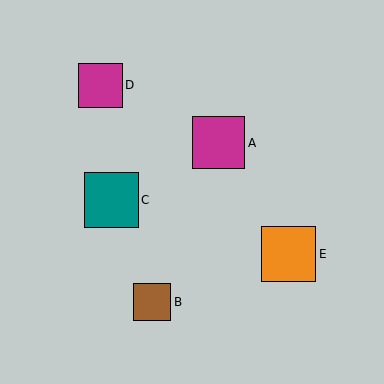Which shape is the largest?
The orange square (labeled E) is the largest.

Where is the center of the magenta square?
The center of the magenta square is at (219, 143).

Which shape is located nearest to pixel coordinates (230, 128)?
The magenta square (labeled A) at (219, 143) is nearest to that location.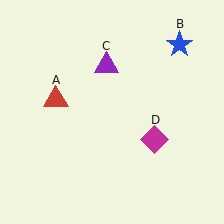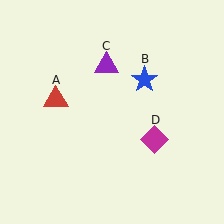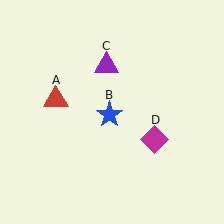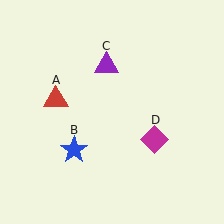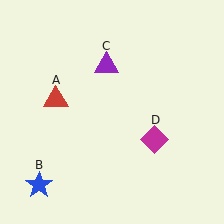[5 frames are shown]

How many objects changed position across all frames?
1 object changed position: blue star (object B).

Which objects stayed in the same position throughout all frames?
Red triangle (object A) and purple triangle (object C) and magenta diamond (object D) remained stationary.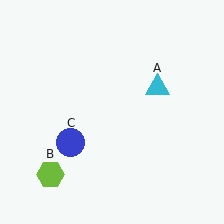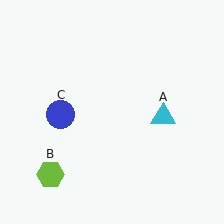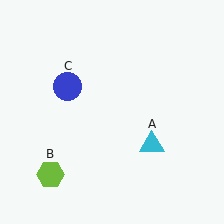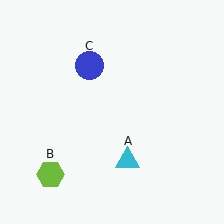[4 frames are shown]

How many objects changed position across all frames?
2 objects changed position: cyan triangle (object A), blue circle (object C).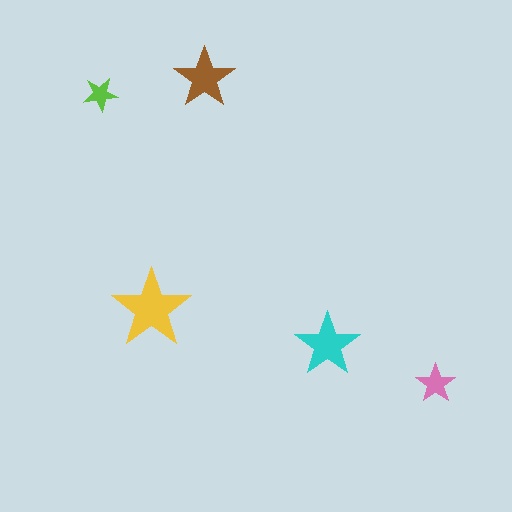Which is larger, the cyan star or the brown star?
The cyan one.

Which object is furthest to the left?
The lime star is leftmost.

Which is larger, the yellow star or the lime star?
The yellow one.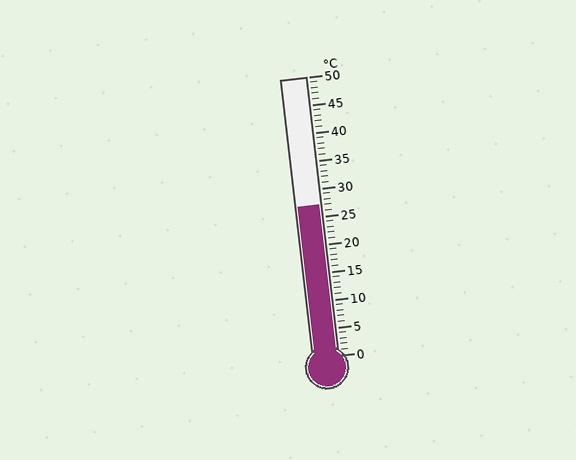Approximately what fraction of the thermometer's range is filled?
The thermometer is filled to approximately 55% of its range.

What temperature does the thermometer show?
The thermometer shows approximately 27°C.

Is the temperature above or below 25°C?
The temperature is above 25°C.